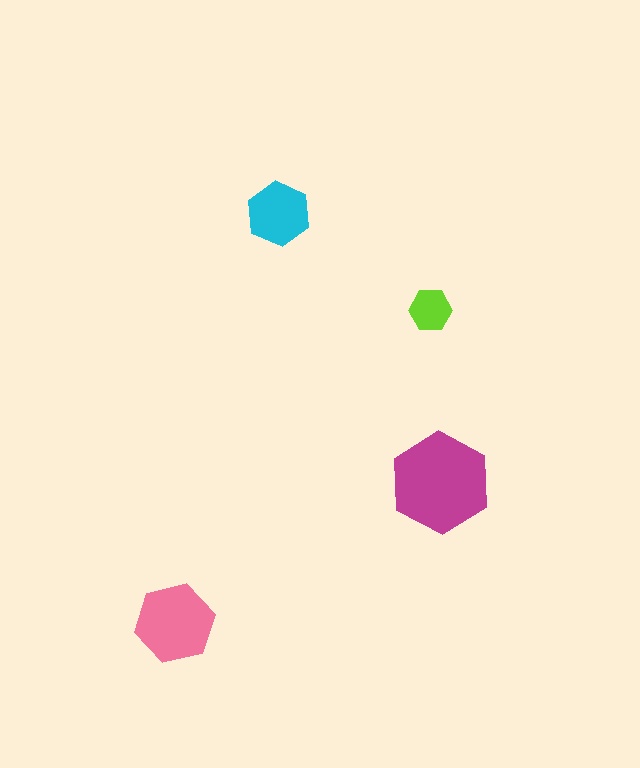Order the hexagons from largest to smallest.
the magenta one, the pink one, the cyan one, the lime one.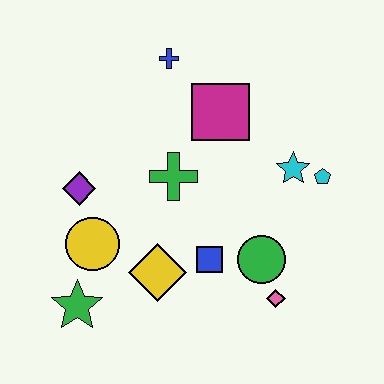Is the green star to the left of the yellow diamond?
Yes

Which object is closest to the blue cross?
The magenta square is closest to the blue cross.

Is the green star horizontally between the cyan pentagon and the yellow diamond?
No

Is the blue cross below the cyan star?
No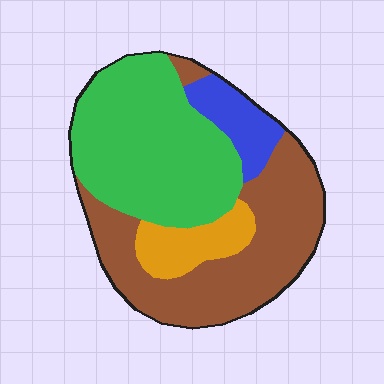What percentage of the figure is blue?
Blue takes up less than a quarter of the figure.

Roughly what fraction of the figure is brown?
Brown takes up between a third and a half of the figure.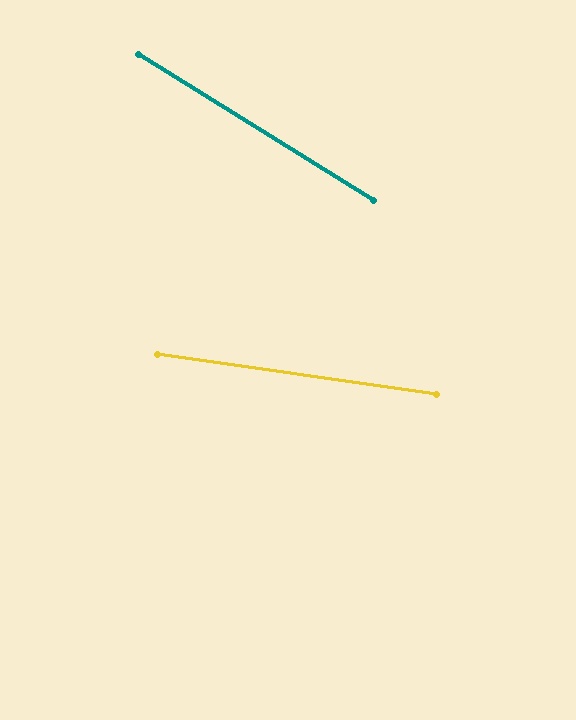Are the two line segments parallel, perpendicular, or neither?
Neither parallel nor perpendicular — they differ by about 24°.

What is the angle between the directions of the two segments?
Approximately 24 degrees.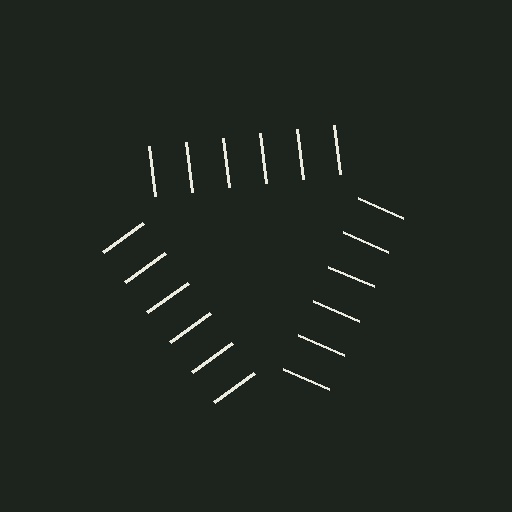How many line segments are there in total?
18 — 6 along each of the 3 edges.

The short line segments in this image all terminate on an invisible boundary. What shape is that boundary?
An illusory triangle — the line segments terminate on its edges but no continuous stroke is drawn.